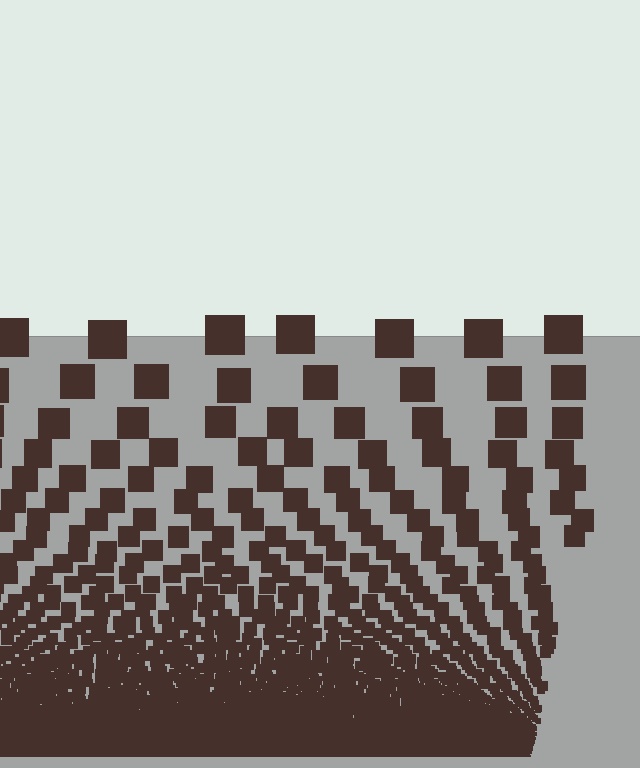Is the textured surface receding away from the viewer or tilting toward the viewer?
The surface appears to tilt toward the viewer. Texture elements get larger and sparser toward the top.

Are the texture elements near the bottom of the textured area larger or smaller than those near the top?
Smaller. The gradient is inverted — elements near the bottom are smaller and denser.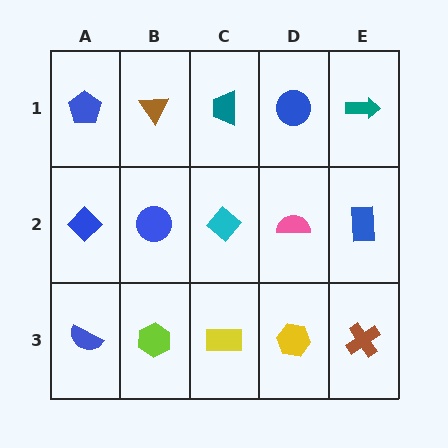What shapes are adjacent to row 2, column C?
A teal trapezoid (row 1, column C), a yellow rectangle (row 3, column C), a blue circle (row 2, column B), a pink semicircle (row 2, column D).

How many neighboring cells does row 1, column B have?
3.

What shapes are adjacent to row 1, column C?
A cyan diamond (row 2, column C), a brown triangle (row 1, column B), a blue circle (row 1, column D).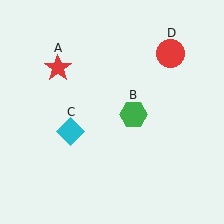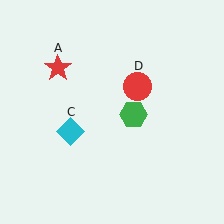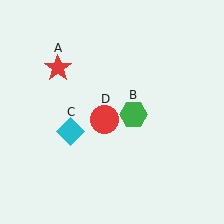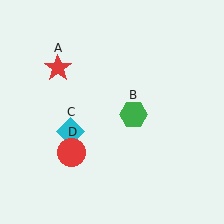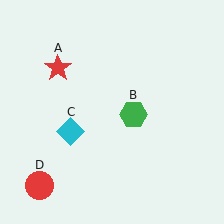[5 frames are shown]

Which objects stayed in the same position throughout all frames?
Red star (object A) and green hexagon (object B) and cyan diamond (object C) remained stationary.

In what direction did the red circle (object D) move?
The red circle (object D) moved down and to the left.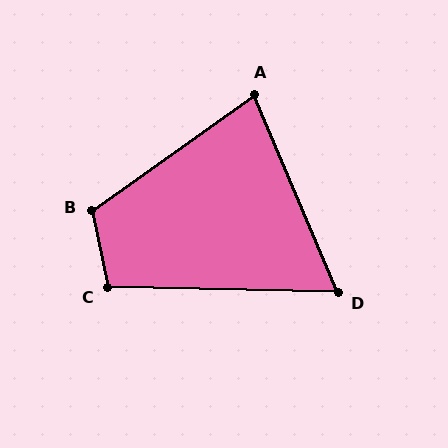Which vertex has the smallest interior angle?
D, at approximately 66 degrees.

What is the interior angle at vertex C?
Approximately 102 degrees (obtuse).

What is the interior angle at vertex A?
Approximately 78 degrees (acute).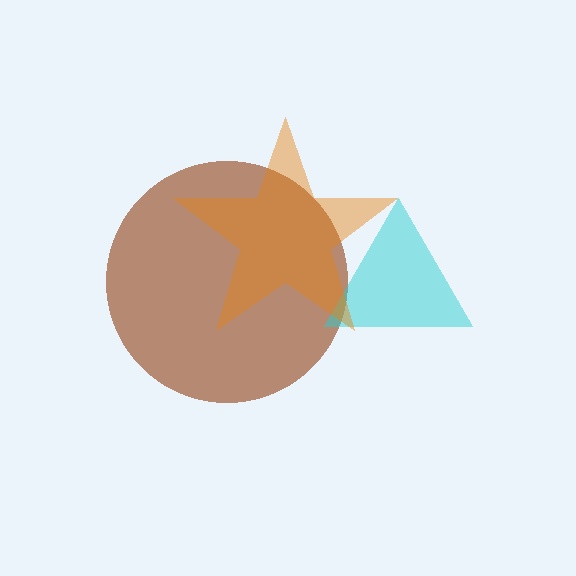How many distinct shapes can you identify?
There are 3 distinct shapes: a brown circle, a cyan triangle, an orange star.